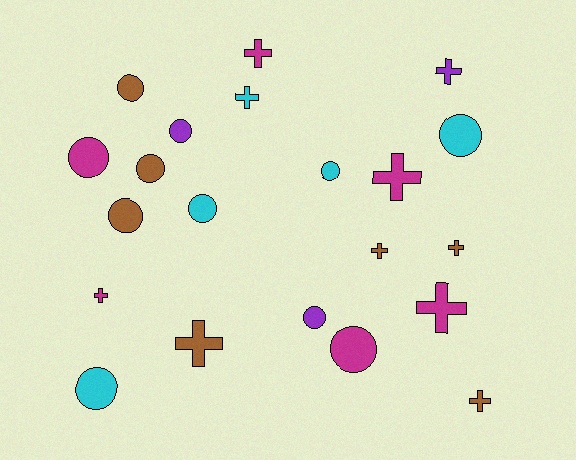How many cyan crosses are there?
There is 1 cyan cross.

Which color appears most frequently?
Brown, with 7 objects.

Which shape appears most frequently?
Circle, with 11 objects.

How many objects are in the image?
There are 21 objects.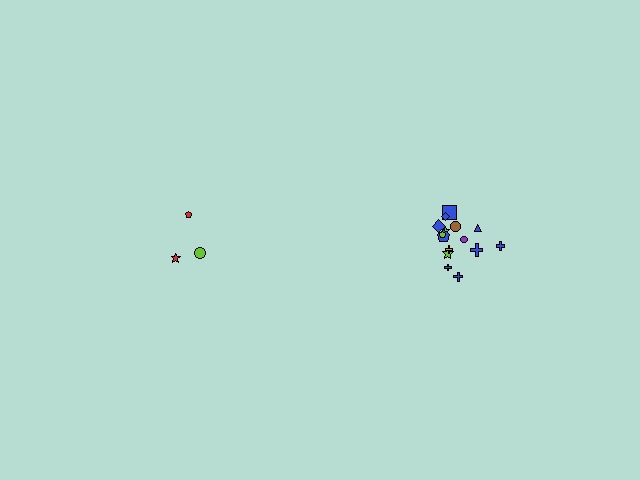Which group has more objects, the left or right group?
The right group.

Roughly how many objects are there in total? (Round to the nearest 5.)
Roughly 20 objects in total.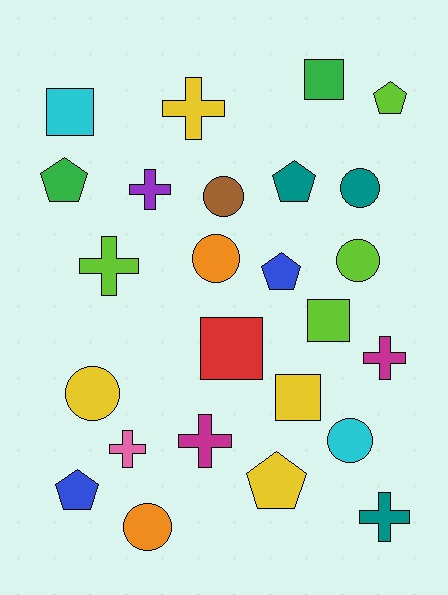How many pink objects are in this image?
There is 1 pink object.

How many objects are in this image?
There are 25 objects.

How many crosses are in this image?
There are 7 crosses.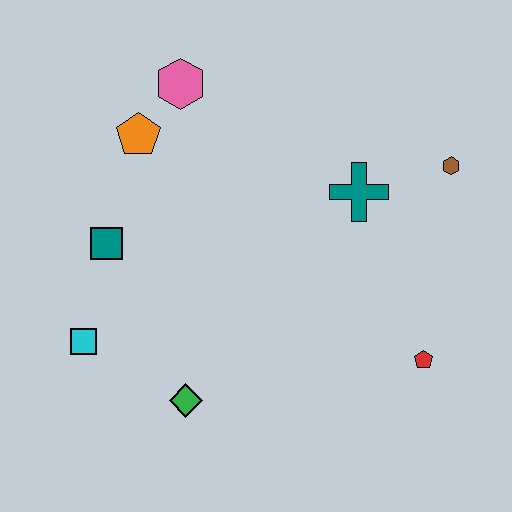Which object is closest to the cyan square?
The teal square is closest to the cyan square.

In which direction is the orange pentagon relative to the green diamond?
The orange pentagon is above the green diamond.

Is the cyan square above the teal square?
No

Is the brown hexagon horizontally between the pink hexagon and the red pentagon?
No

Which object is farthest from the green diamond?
The brown hexagon is farthest from the green diamond.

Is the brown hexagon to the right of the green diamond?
Yes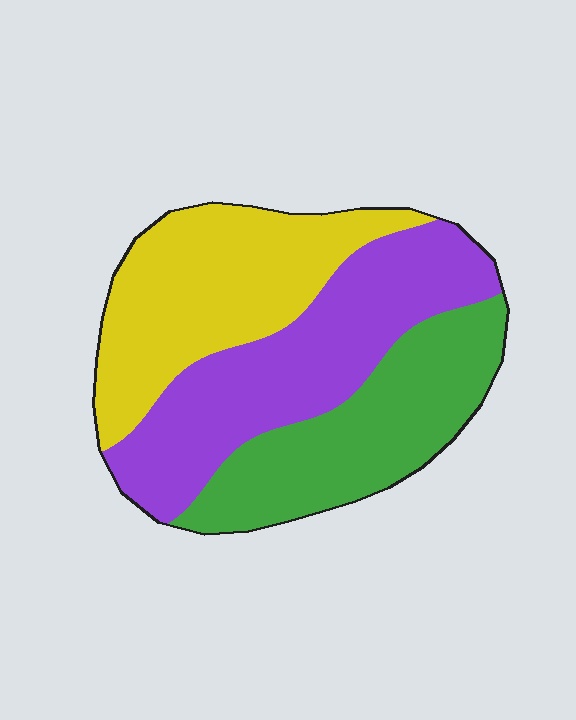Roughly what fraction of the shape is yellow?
Yellow takes up about one third (1/3) of the shape.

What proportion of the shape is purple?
Purple takes up about three eighths (3/8) of the shape.